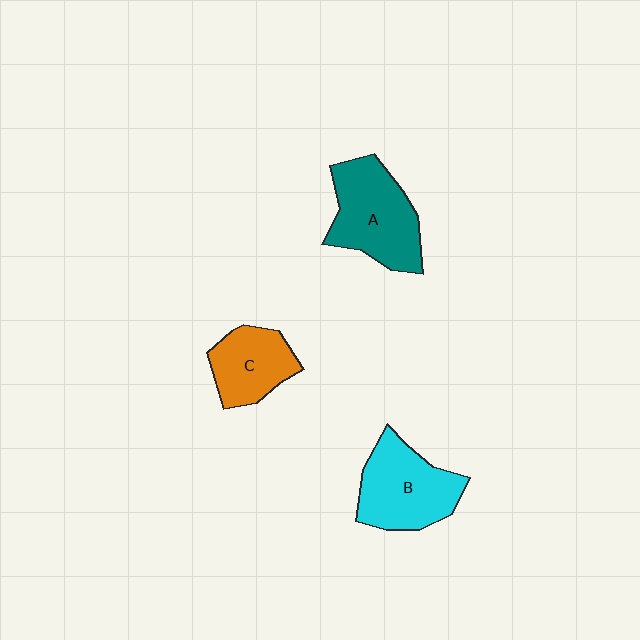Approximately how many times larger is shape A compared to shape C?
Approximately 1.4 times.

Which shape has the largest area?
Shape A (teal).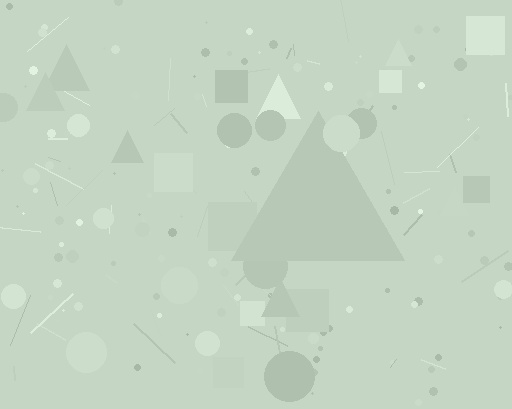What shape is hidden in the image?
A triangle is hidden in the image.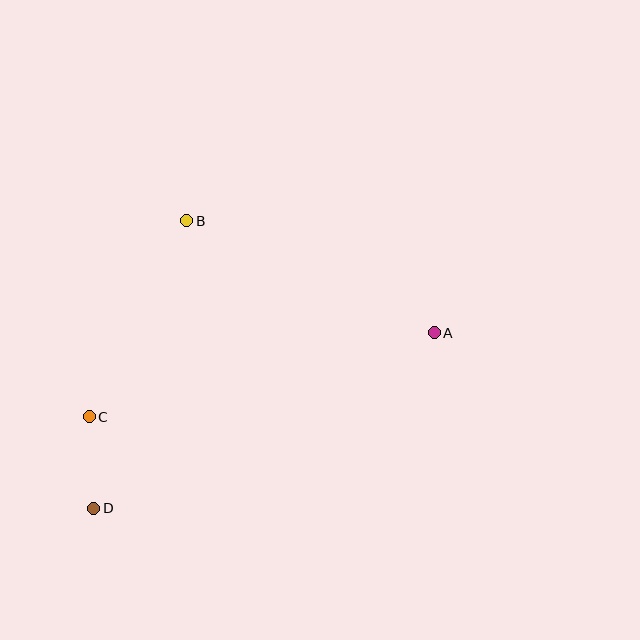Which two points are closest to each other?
Points C and D are closest to each other.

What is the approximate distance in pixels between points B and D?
The distance between B and D is approximately 302 pixels.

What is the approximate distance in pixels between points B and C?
The distance between B and C is approximately 219 pixels.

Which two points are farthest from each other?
Points A and D are farthest from each other.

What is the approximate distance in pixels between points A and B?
The distance between A and B is approximately 271 pixels.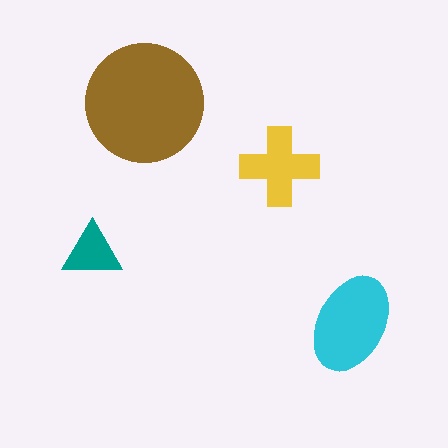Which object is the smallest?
The teal triangle.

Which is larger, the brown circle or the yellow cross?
The brown circle.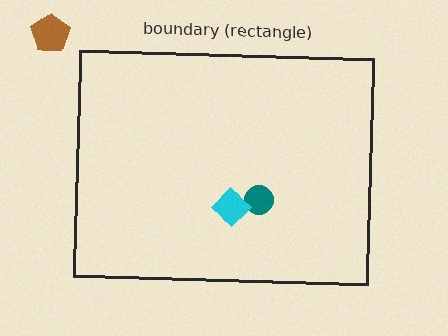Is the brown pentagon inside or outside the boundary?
Outside.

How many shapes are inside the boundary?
2 inside, 1 outside.